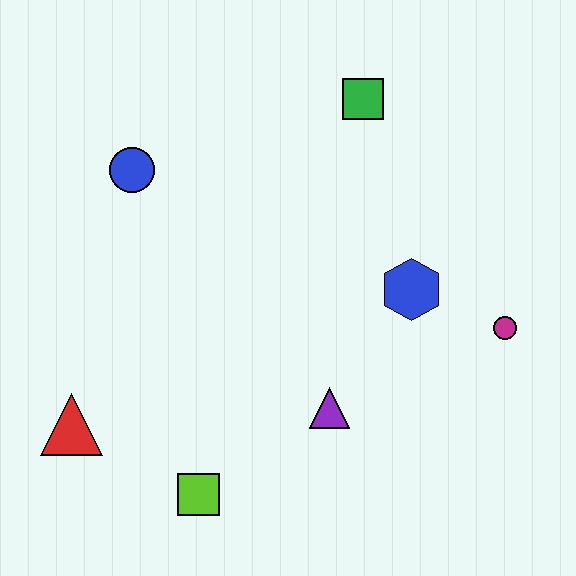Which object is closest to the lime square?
The red triangle is closest to the lime square.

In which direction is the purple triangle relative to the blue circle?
The purple triangle is below the blue circle.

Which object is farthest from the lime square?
The green square is farthest from the lime square.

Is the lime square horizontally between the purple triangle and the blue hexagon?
No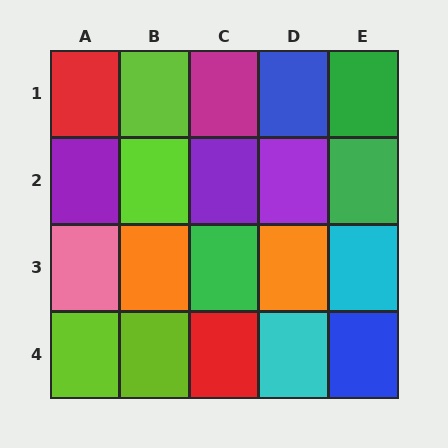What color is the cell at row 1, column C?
Magenta.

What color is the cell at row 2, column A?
Purple.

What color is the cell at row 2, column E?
Green.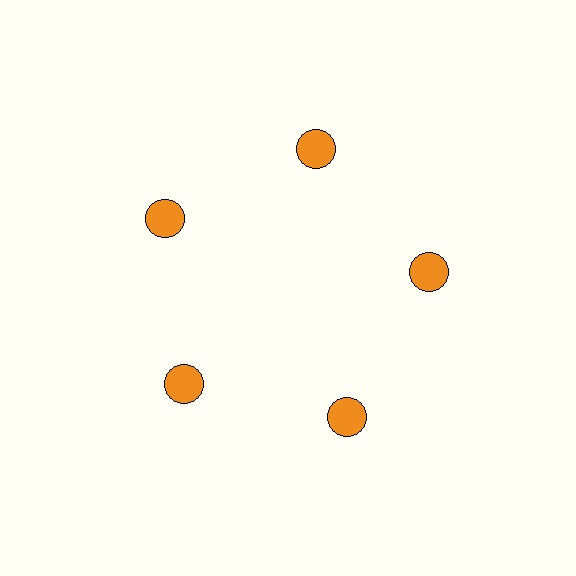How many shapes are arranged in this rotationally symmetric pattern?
There are 5 shapes, arranged in 5 groups of 1.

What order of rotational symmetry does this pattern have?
This pattern has 5-fold rotational symmetry.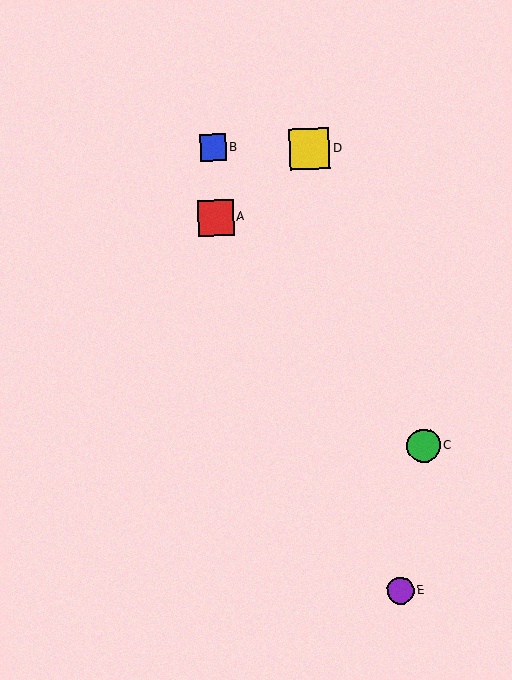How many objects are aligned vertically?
2 objects (A, B) are aligned vertically.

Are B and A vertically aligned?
Yes, both are at x≈213.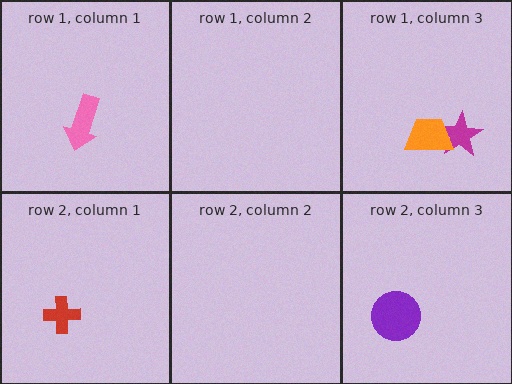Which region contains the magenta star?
The row 1, column 3 region.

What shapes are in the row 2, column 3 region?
The purple circle.